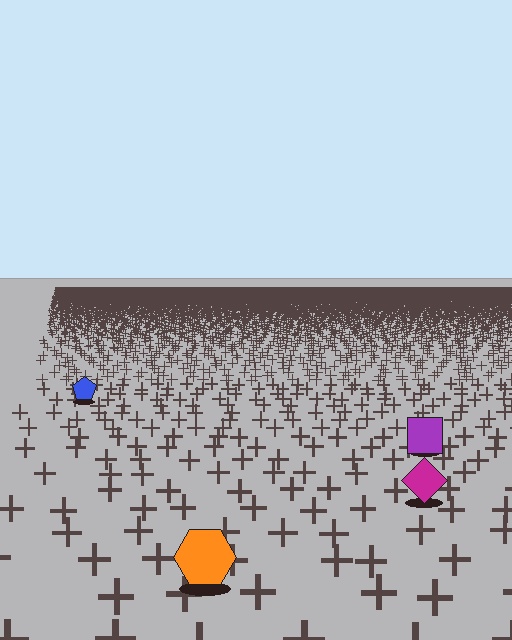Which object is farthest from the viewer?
The blue pentagon is farthest from the viewer. It appears smaller and the ground texture around it is denser.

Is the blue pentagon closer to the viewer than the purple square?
No. The purple square is closer — you can tell from the texture gradient: the ground texture is coarser near it.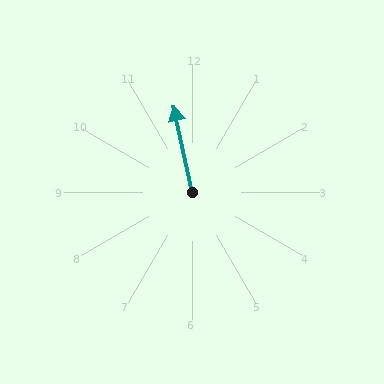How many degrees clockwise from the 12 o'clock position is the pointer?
Approximately 348 degrees.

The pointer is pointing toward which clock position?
Roughly 12 o'clock.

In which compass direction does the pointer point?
North.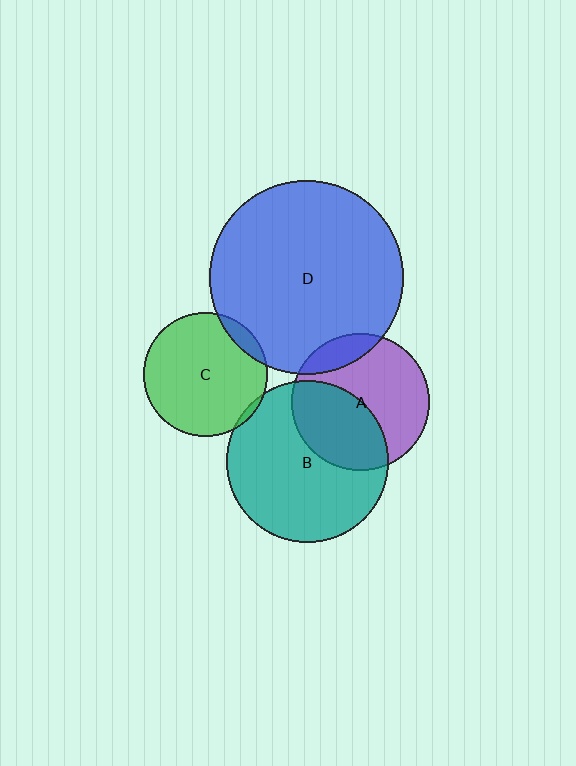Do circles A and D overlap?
Yes.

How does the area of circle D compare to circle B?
Approximately 1.4 times.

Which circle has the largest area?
Circle D (blue).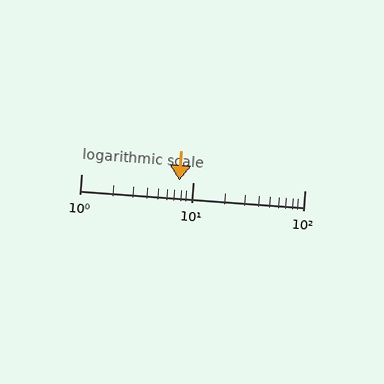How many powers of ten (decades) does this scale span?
The scale spans 2 decades, from 1 to 100.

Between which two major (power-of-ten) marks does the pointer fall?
The pointer is between 1 and 10.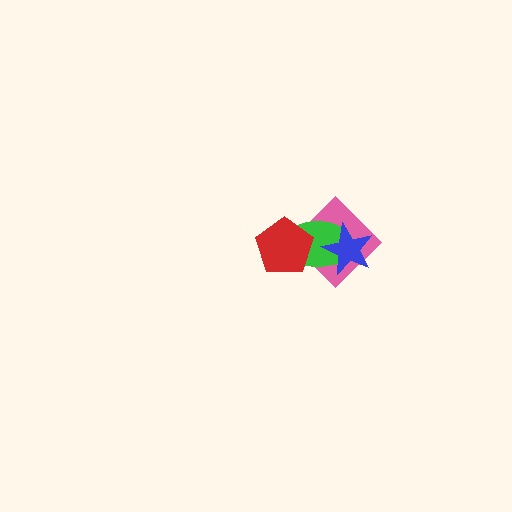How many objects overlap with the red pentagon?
2 objects overlap with the red pentagon.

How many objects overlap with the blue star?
2 objects overlap with the blue star.